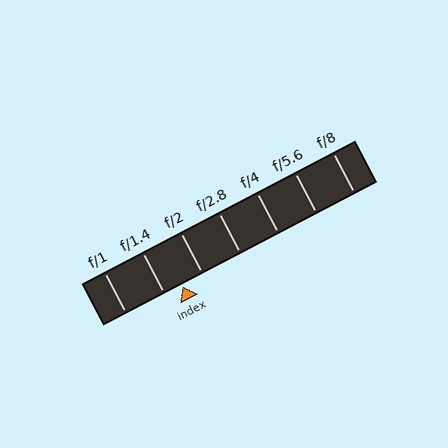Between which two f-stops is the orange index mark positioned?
The index mark is between f/1.4 and f/2.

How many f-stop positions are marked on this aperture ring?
There are 7 f-stop positions marked.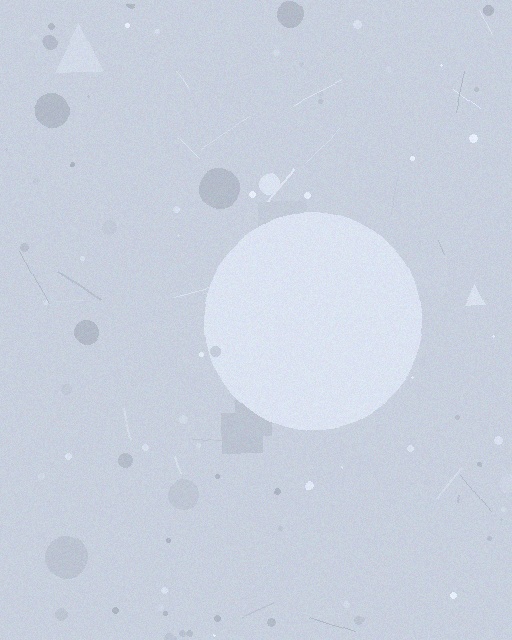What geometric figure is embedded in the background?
A circle is embedded in the background.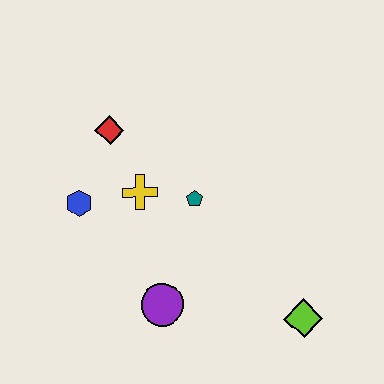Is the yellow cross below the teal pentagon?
No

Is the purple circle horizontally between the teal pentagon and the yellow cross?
Yes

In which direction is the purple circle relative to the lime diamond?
The purple circle is to the left of the lime diamond.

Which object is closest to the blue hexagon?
The yellow cross is closest to the blue hexagon.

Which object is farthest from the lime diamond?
The red diamond is farthest from the lime diamond.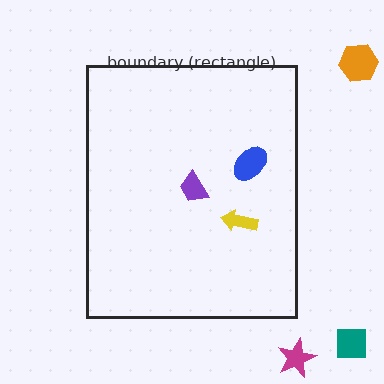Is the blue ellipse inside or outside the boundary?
Inside.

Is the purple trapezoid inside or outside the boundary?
Inside.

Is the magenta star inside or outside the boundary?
Outside.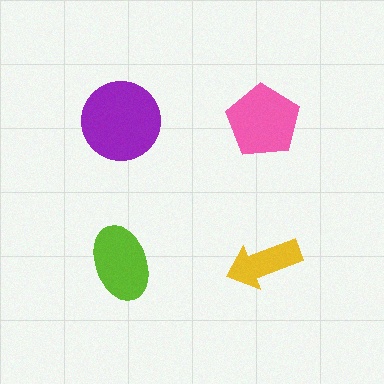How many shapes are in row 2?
2 shapes.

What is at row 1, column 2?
A pink pentagon.